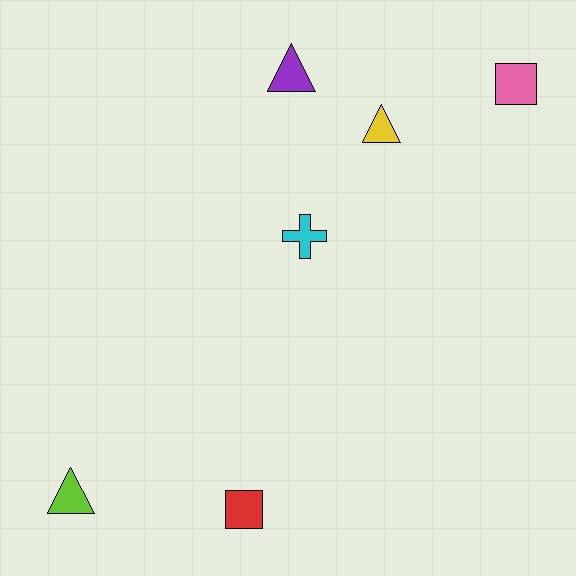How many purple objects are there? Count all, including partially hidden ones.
There is 1 purple object.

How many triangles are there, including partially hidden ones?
There are 3 triangles.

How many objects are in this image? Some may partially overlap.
There are 6 objects.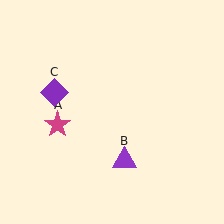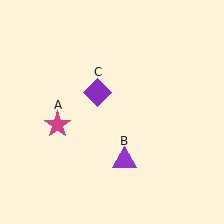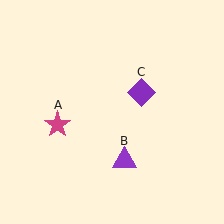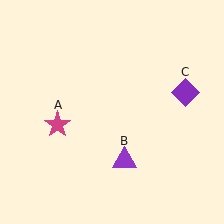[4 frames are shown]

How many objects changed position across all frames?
1 object changed position: purple diamond (object C).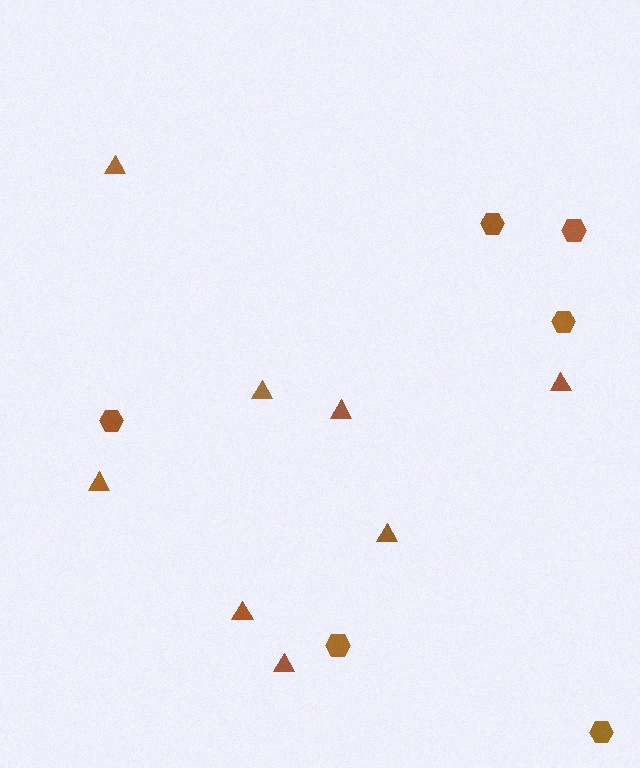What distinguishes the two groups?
There are 2 groups: one group of triangles (8) and one group of hexagons (6).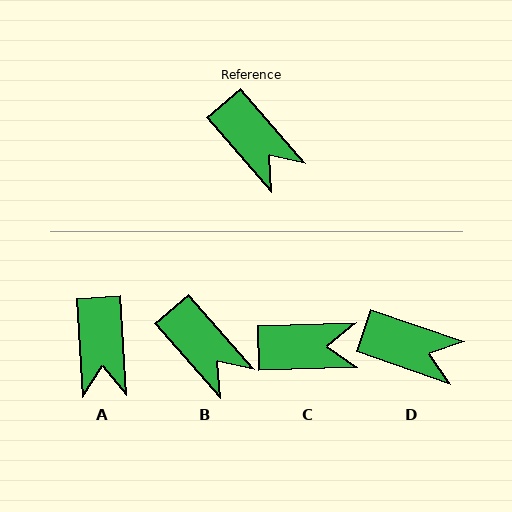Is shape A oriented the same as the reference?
No, it is off by about 38 degrees.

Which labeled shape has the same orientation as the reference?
B.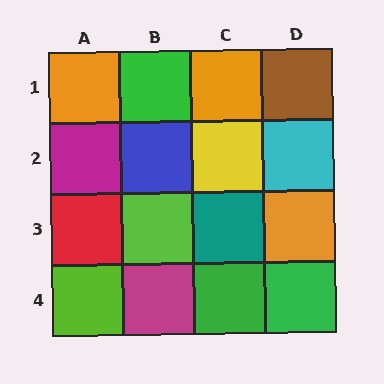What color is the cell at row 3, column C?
Teal.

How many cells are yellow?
1 cell is yellow.